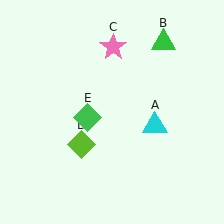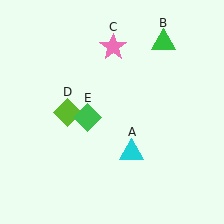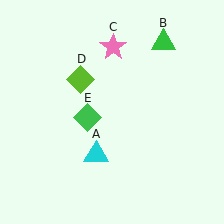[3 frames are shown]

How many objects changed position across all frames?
2 objects changed position: cyan triangle (object A), lime diamond (object D).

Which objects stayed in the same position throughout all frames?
Green triangle (object B) and pink star (object C) and green diamond (object E) remained stationary.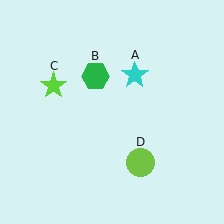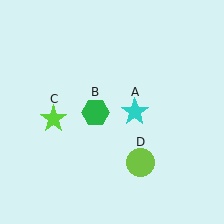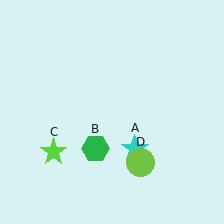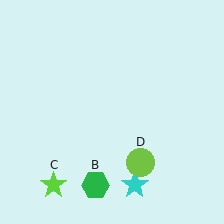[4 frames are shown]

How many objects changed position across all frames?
3 objects changed position: cyan star (object A), green hexagon (object B), lime star (object C).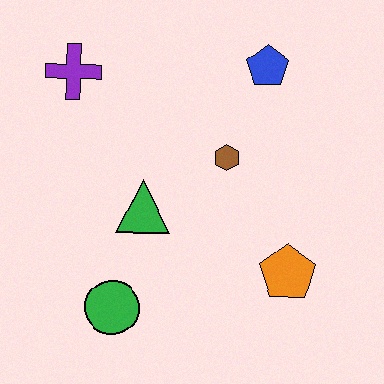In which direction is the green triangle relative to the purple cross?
The green triangle is below the purple cross.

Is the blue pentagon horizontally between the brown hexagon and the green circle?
No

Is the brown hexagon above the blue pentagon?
No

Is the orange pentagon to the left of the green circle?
No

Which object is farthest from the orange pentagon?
The purple cross is farthest from the orange pentagon.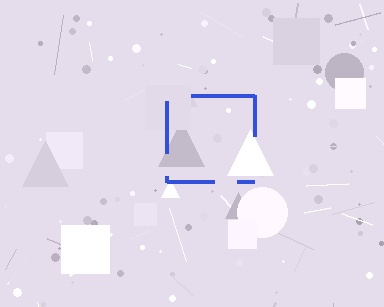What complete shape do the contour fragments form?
The contour fragments form a square.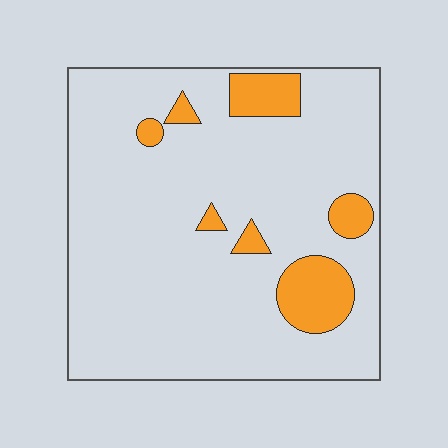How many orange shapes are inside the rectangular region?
7.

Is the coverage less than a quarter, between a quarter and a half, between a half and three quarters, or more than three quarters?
Less than a quarter.